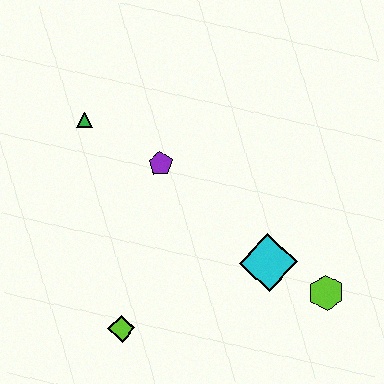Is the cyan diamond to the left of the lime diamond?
No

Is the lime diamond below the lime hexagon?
Yes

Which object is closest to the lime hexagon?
The cyan diamond is closest to the lime hexagon.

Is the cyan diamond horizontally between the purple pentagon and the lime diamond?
No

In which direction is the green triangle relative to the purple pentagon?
The green triangle is to the left of the purple pentagon.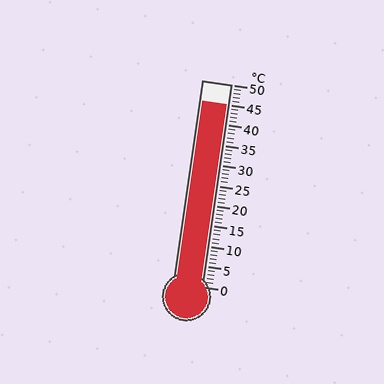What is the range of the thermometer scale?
The thermometer scale ranges from 0°C to 50°C.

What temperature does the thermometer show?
The thermometer shows approximately 45°C.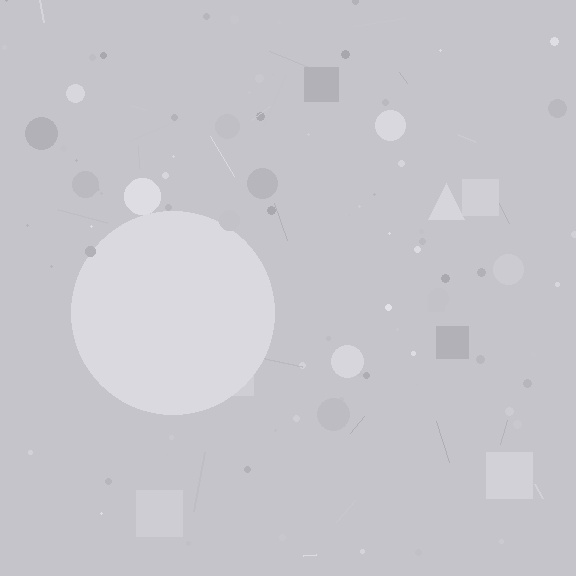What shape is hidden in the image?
A circle is hidden in the image.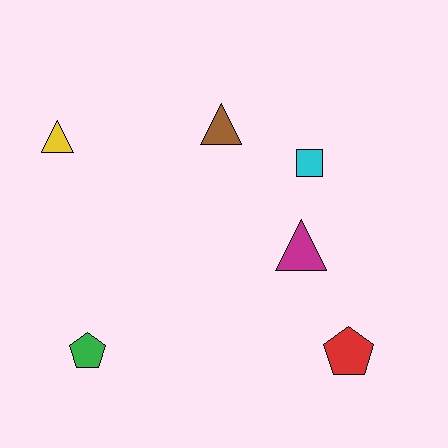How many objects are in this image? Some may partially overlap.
There are 6 objects.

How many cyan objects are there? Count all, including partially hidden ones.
There is 1 cyan object.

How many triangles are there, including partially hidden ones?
There are 3 triangles.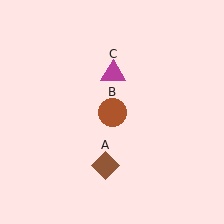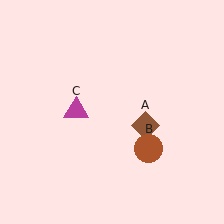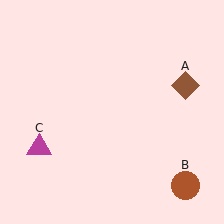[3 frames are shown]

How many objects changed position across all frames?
3 objects changed position: brown diamond (object A), brown circle (object B), magenta triangle (object C).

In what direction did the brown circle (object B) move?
The brown circle (object B) moved down and to the right.